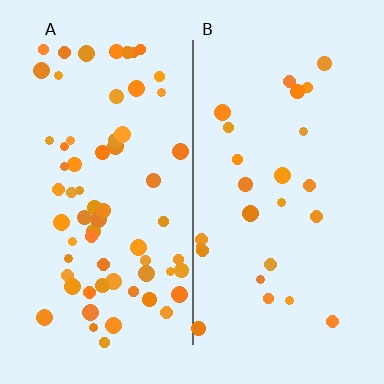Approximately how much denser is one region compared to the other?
Approximately 2.5× — region A over region B.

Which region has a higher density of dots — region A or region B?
A (the left).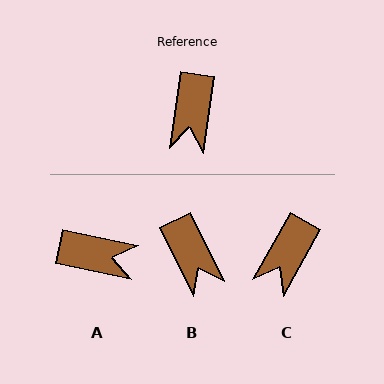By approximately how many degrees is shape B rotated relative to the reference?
Approximately 35 degrees counter-clockwise.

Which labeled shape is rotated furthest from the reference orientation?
A, about 87 degrees away.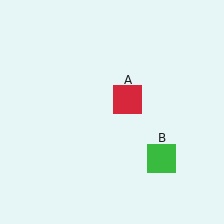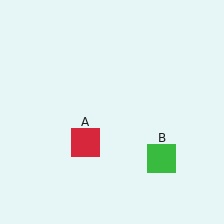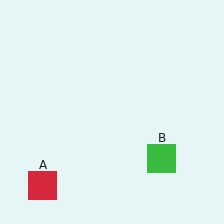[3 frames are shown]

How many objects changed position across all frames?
1 object changed position: red square (object A).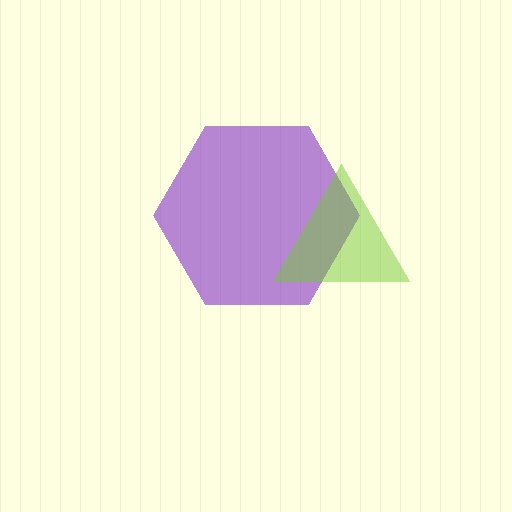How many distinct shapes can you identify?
There are 2 distinct shapes: a purple hexagon, a lime triangle.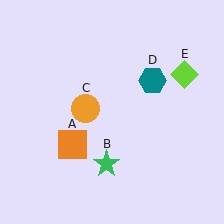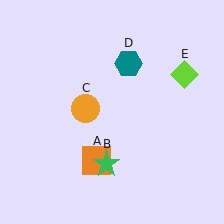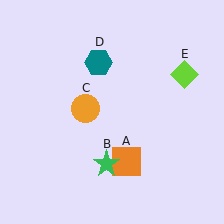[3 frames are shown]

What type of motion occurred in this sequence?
The orange square (object A), teal hexagon (object D) rotated counterclockwise around the center of the scene.